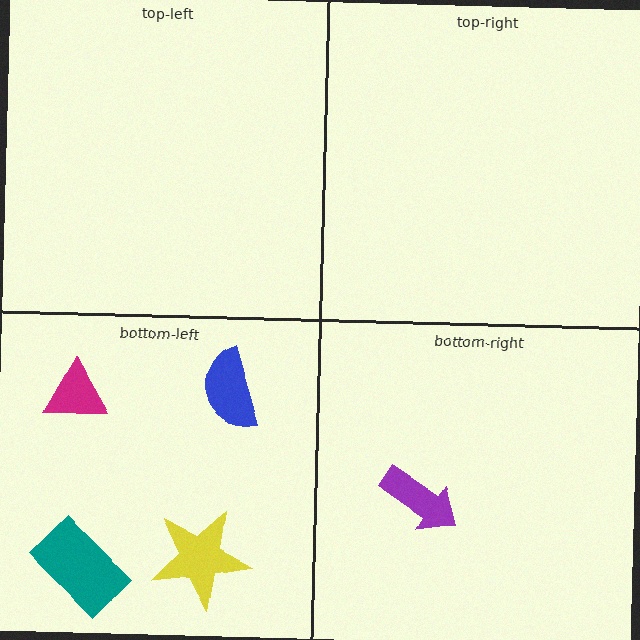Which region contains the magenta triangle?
The bottom-left region.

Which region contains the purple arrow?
The bottom-right region.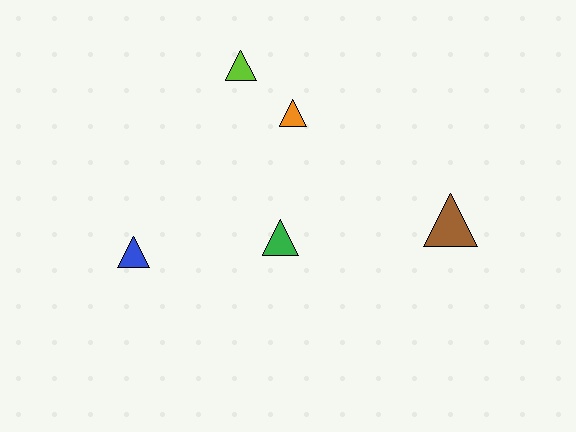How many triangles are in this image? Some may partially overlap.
There are 5 triangles.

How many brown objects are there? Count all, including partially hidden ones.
There is 1 brown object.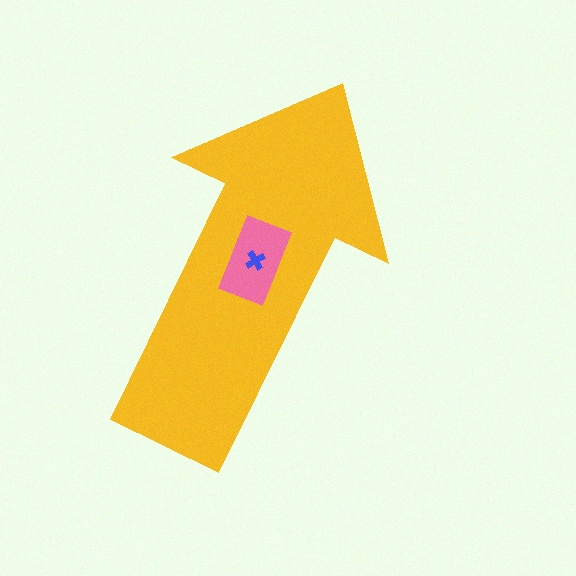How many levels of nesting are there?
3.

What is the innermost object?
The blue cross.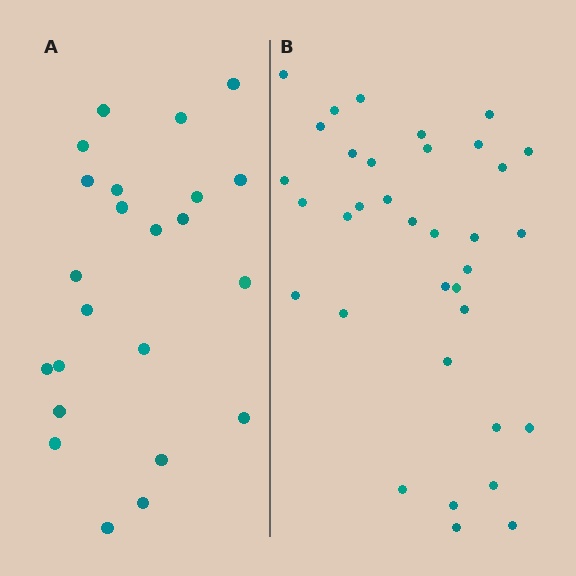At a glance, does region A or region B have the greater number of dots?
Region B (the right region) has more dots.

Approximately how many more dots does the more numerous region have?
Region B has roughly 12 or so more dots than region A.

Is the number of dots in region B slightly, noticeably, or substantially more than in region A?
Region B has substantially more. The ratio is roughly 1.5 to 1.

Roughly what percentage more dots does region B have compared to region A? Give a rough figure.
About 50% more.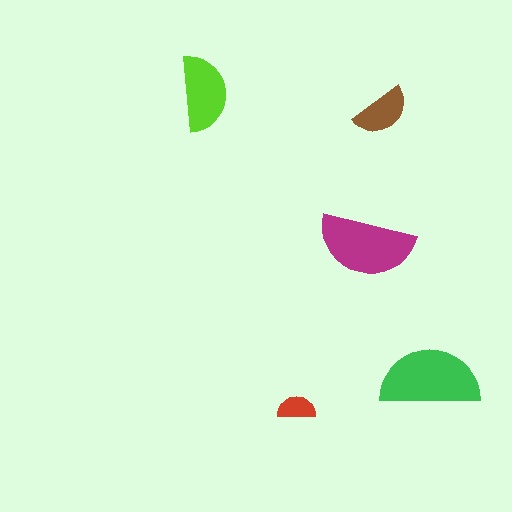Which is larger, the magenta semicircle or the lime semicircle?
The magenta one.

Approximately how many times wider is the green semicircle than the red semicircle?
About 2.5 times wider.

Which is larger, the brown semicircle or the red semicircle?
The brown one.